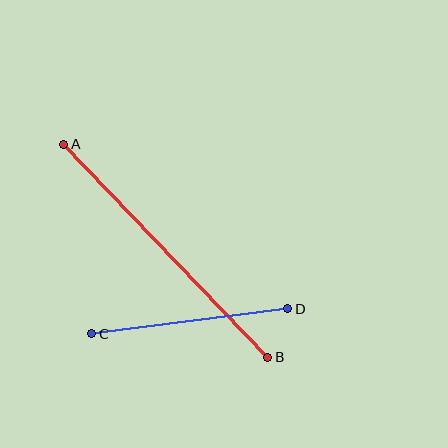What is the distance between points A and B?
The distance is approximately 295 pixels.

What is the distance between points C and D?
The distance is approximately 197 pixels.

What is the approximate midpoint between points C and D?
The midpoint is at approximately (190, 321) pixels.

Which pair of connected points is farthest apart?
Points A and B are farthest apart.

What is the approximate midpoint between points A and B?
The midpoint is at approximately (166, 251) pixels.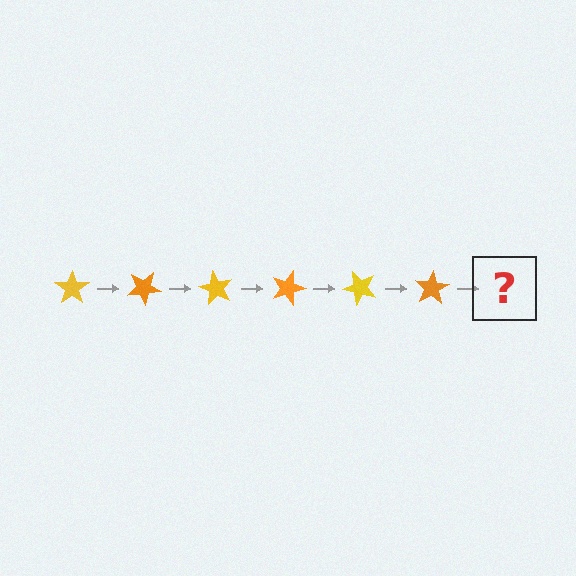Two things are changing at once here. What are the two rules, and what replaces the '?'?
The two rules are that it rotates 30 degrees each step and the color cycles through yellow and orange. The '?' should be a yellow star, rotated 180 degrees from the start.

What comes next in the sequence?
The next element should be a yellow star, rotated 180 degrees from the start.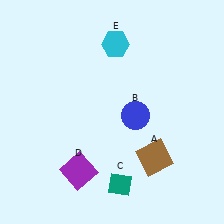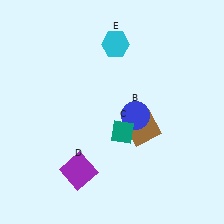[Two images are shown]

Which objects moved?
The objects that moved are: the brown square (A), the teal diamond (C).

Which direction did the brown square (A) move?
The brown square (A) moved up.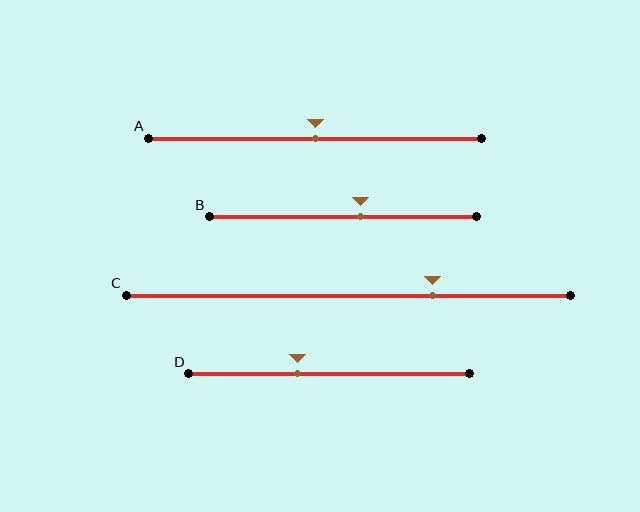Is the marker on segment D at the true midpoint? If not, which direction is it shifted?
No, the marker on segment D is shifted to the left by about 11% of the segment length.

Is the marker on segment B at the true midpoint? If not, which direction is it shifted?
No, the marker on segment B is shifted to the right by about 6% of the segment length.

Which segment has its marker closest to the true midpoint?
Segment A has its marker closest to the true midpoint.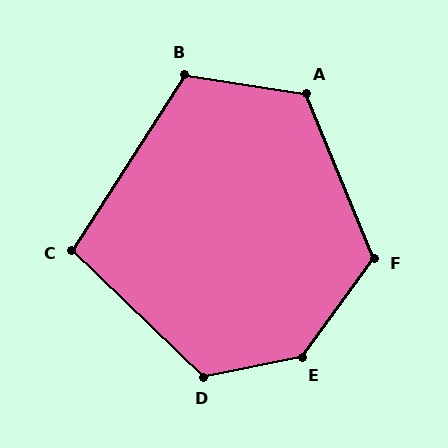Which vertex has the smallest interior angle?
C, at approximately 101 degrees.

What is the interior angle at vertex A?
Approximately 121 degrees (obtuse).